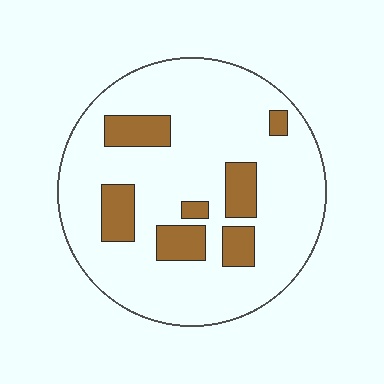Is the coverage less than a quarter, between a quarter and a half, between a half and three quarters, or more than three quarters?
Less than a quarter.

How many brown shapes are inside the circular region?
7.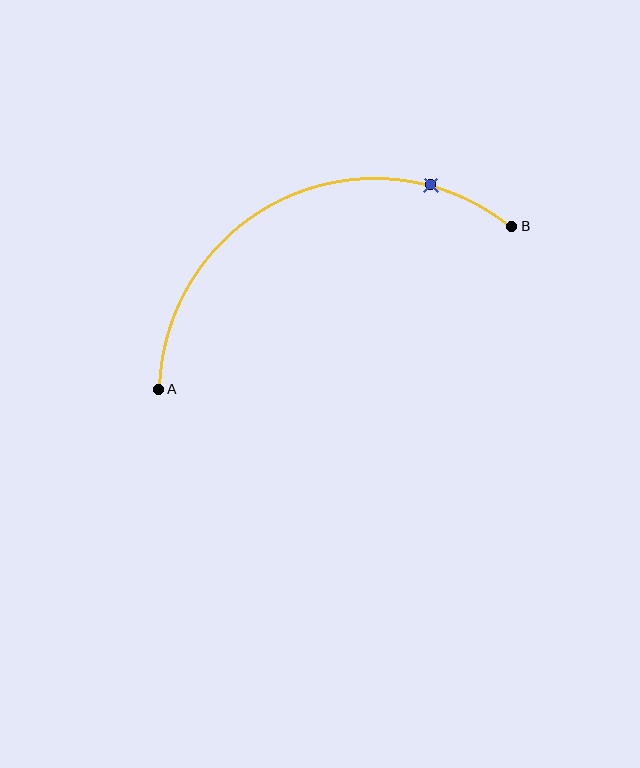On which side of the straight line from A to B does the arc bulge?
The arc bulges above the straight line connecting A and B.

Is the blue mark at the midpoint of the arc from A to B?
No. The blue mark lies on the arc but is closer to endpoint B. The arc midpoint would be at the point on the curve equidistant along the arc from both A and B.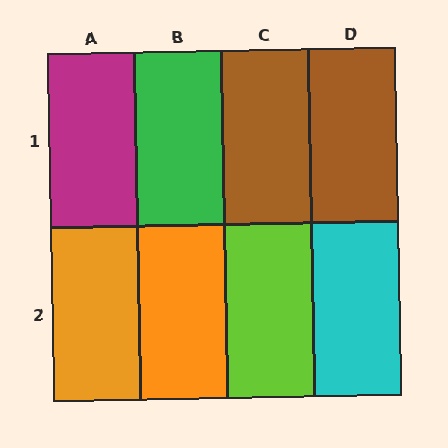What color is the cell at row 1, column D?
Brown.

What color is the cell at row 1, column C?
Brown.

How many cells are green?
1 cell is green.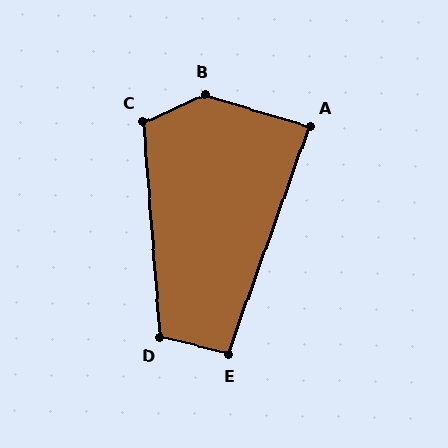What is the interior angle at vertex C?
Approximately 109 degrees (obtuse).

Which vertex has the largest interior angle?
B, at approximately 140 degrees.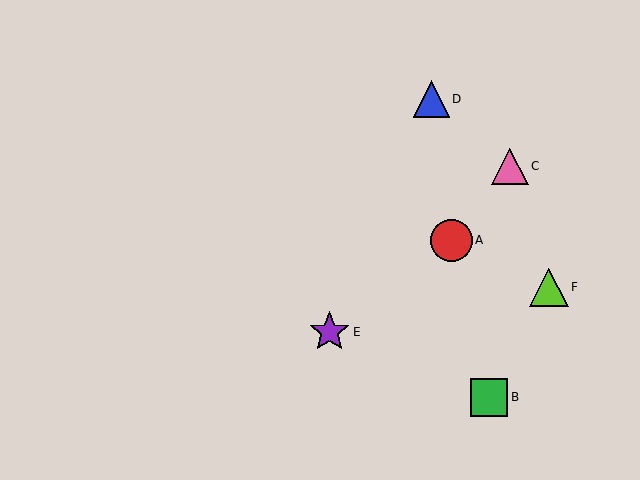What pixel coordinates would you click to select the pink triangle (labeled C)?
Click at (510, 166) to select the pink triangle C.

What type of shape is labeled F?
Shape F is a lime triangle.